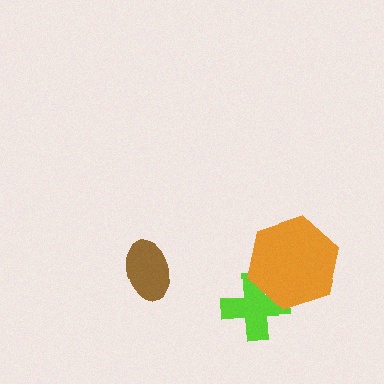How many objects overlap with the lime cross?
1 object overlaps with the lime cross.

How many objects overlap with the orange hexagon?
1 object overlaps with the orange hexagon.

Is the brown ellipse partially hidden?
No, no other shape covers it.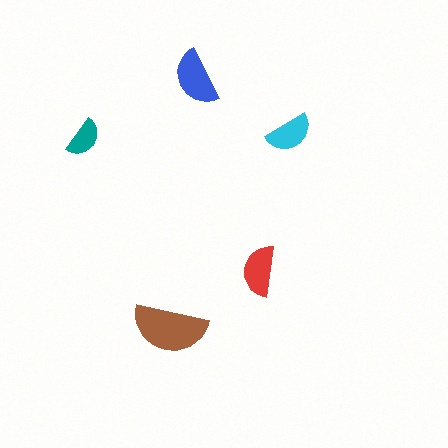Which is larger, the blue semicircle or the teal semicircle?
The blue one.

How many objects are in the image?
There are 5 objects in the image.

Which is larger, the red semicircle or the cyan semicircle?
The red one.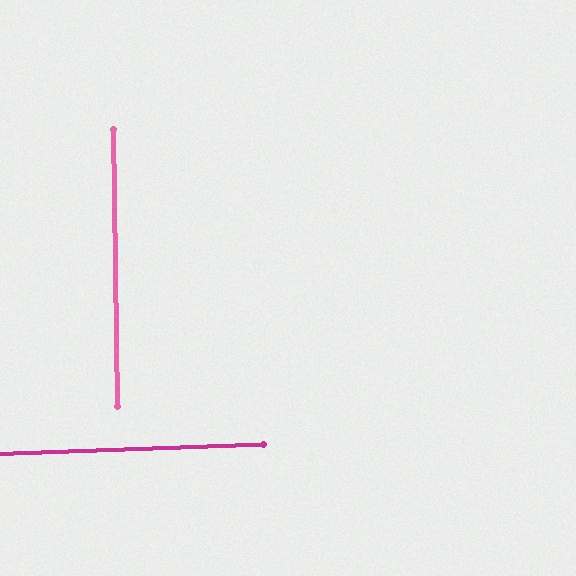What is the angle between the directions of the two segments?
Approximately 89 degrees.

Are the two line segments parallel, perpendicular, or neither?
Perpendicular — they meet at approximately 89°.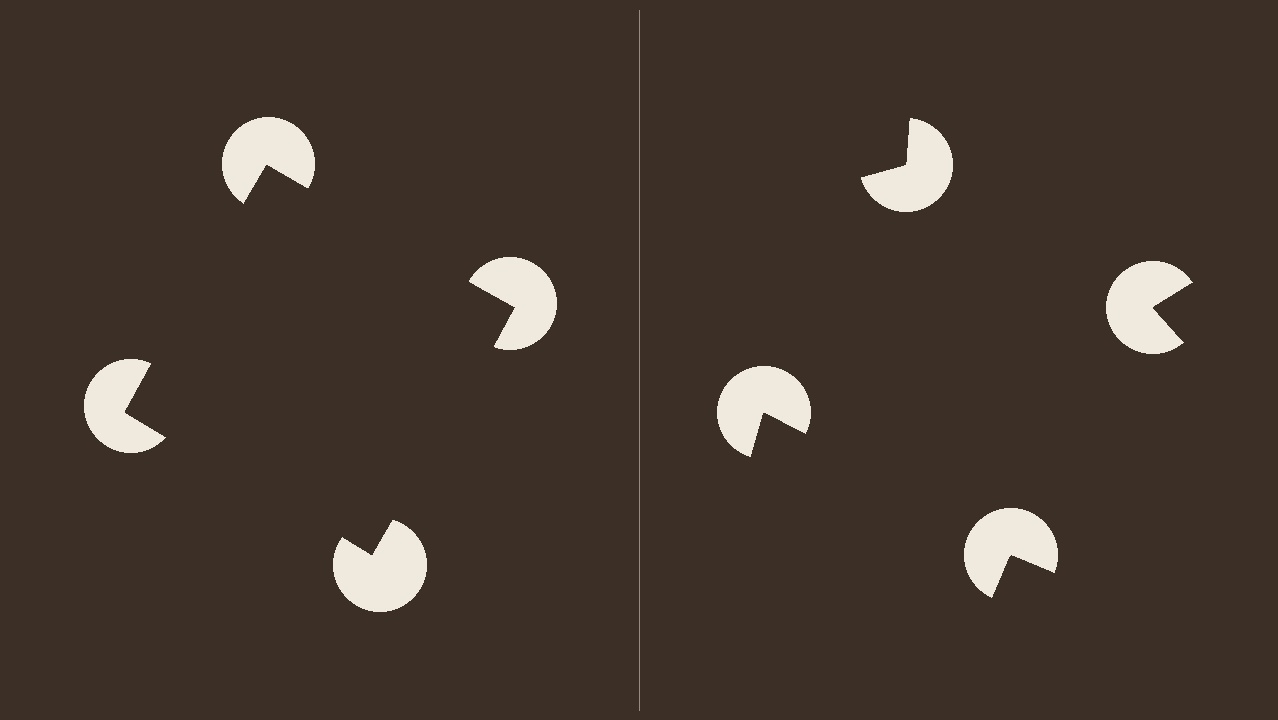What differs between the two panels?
The pac-man discs are positioned identically on both sides; only the wedge orientations differ. On the left they align to a square; on the right they are misaligned.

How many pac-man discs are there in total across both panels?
8 — 4 on each side.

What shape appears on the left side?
An illusory square.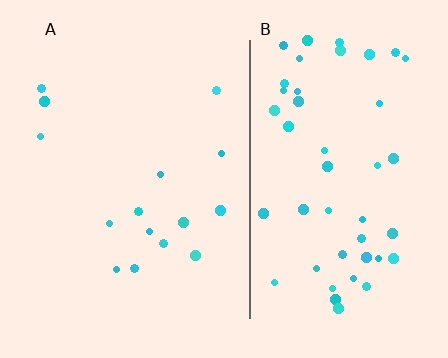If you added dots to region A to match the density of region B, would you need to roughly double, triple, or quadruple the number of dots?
Approximately triple.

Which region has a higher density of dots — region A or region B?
B (the right).